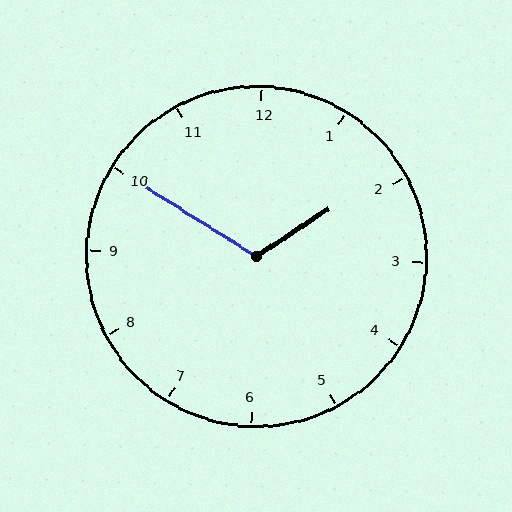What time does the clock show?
1:50.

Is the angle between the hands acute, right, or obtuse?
It is obtuse.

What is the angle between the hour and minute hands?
Approximately 115 degrees.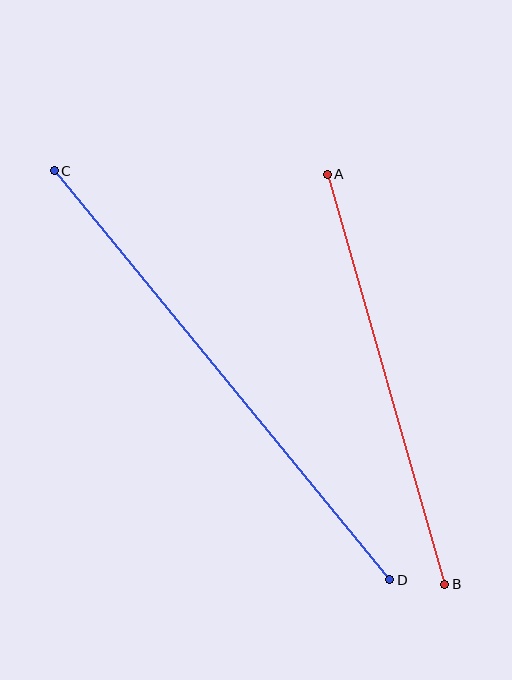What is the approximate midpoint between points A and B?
The midpoint is at approximately (386, 379) pixels.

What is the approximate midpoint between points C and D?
The midpoint is at approximately (222, 375) pixels.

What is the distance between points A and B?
The distance is approximately 427 pixels.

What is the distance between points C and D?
The distance is approximately 529 pixels.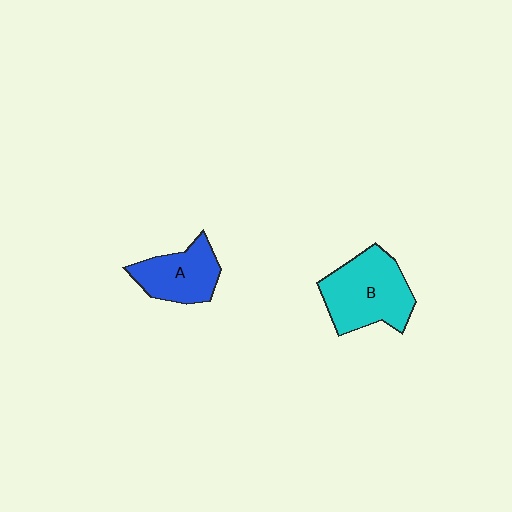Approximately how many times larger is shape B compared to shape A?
Approximately 1.4 times.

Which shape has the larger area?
Shape B (cyan).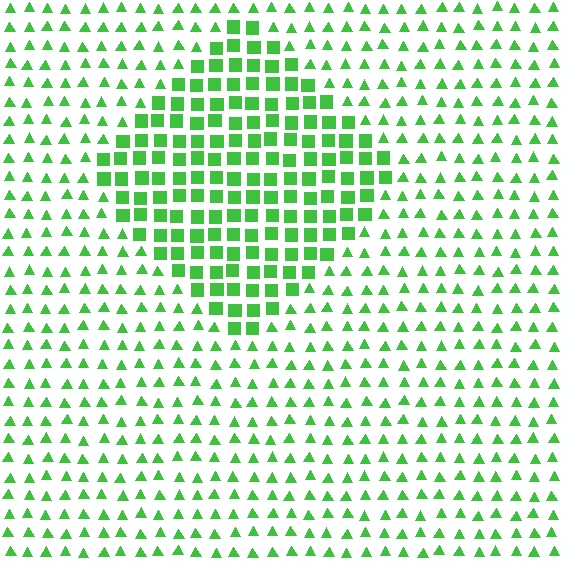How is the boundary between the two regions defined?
The boundary is defined by a change in element shape: squares inside vs. triangles outside. All elements share the same color and spacing.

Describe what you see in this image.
The image is filled with small green elements arranged in a uniform grid. A diamond-shaped region contains squares, while the surrounding area contains triangles. The boundary is defined purely by the change in element shape.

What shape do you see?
I see a diamond.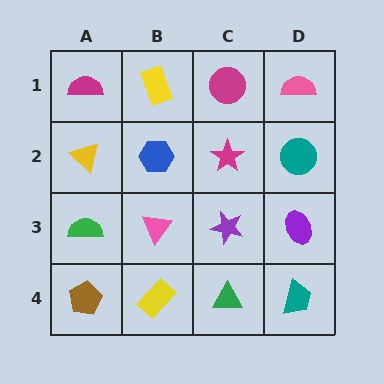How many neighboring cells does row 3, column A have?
3.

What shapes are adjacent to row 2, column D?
A pink semicircle (row 1, column D), a purple ellipse (row 3, column D), a magenta star (row 2, column C).